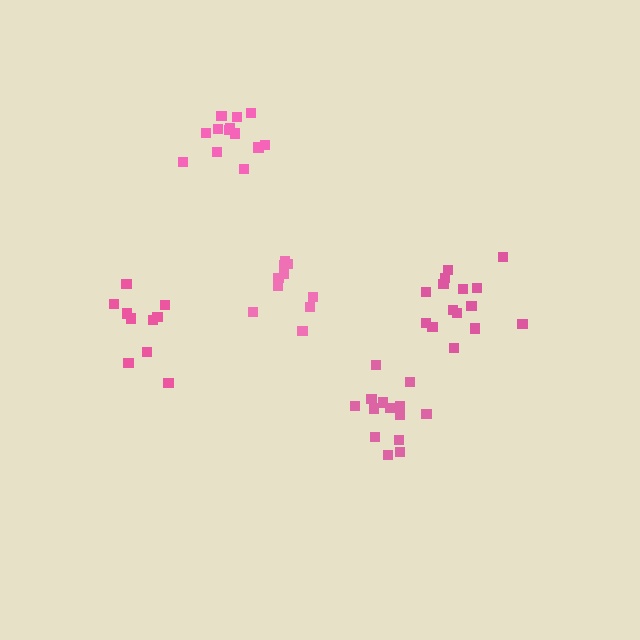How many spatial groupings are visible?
There are 5 spatial groupings.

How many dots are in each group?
Group 1: 15 dots, Group 2: 10 dots, Group 3: 14 dots, Group 4: 10 dots, Group 5: 14 dots (63 total).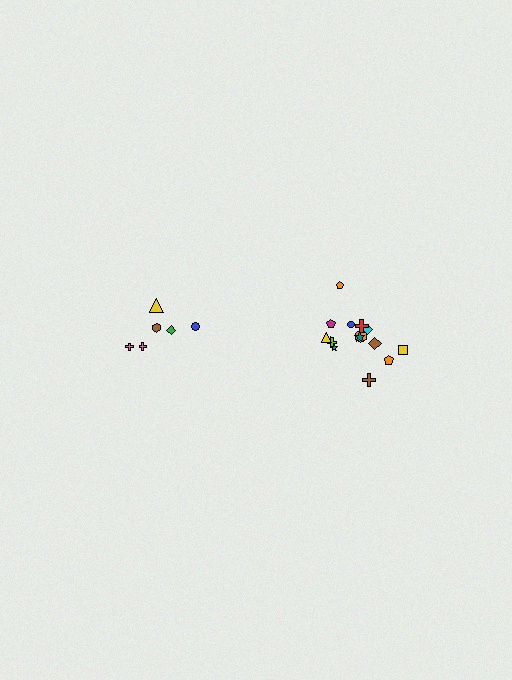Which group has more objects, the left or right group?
The right group.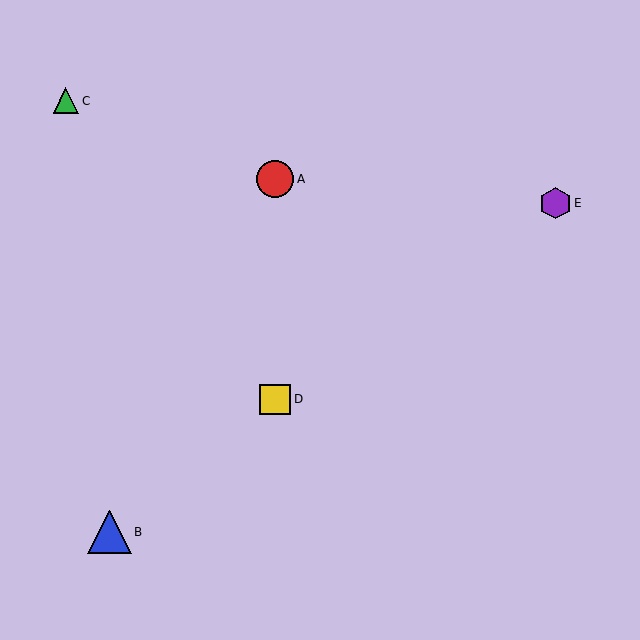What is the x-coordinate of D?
Object D is at x≈275.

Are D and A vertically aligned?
Yes, both are at x≈275.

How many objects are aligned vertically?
2 objects (A, D) are aligned vertically.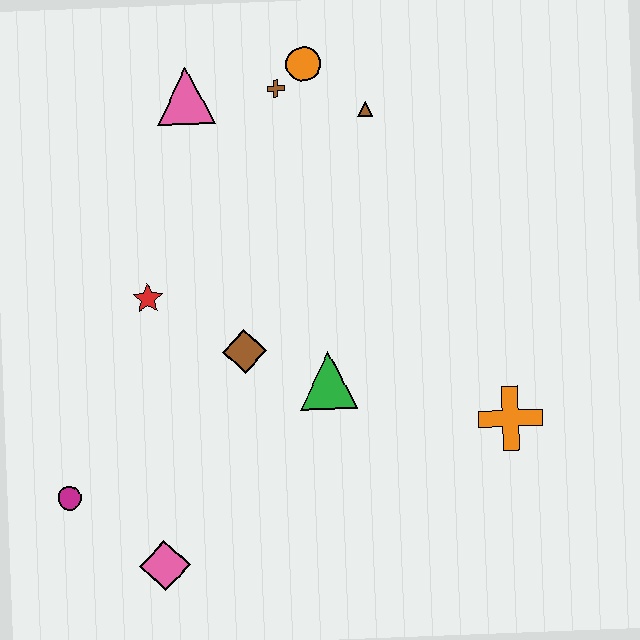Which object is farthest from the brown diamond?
The orange circle is farthest from the brown diamond.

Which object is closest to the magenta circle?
The pink diamond is closest to the magenta circle.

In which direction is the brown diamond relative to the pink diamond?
The brown diamond is above the pink diamond.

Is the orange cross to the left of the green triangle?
No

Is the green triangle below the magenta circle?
No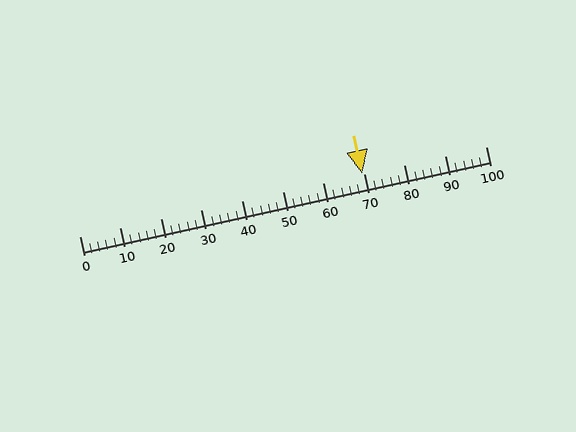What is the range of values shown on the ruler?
The ruler shows values from 0 to 100.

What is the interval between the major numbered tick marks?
The major tick marks are spaced 10 units apart.